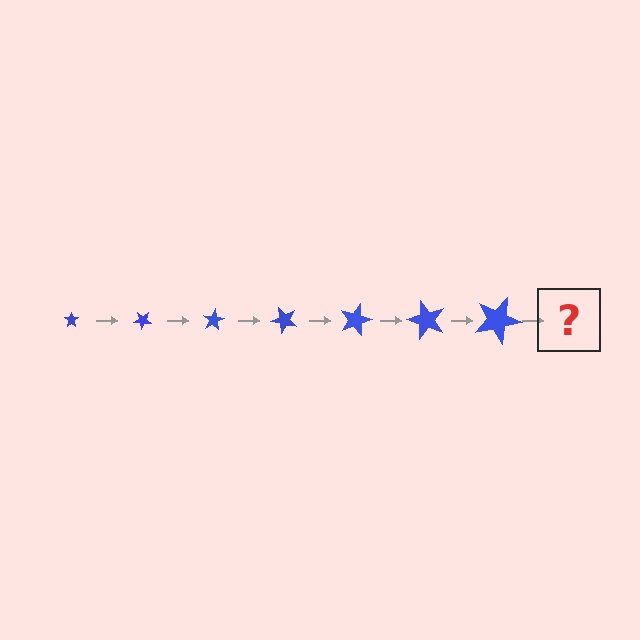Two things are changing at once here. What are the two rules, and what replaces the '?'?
The two rules are that the star grows larger each step and it rotates 40 degrees each step. The '?' should be a star, larger than the previous one and rotated 280 degrees from the start.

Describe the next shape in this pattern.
It should be a star, larger than the previous one and rotated 280 degrees from the start.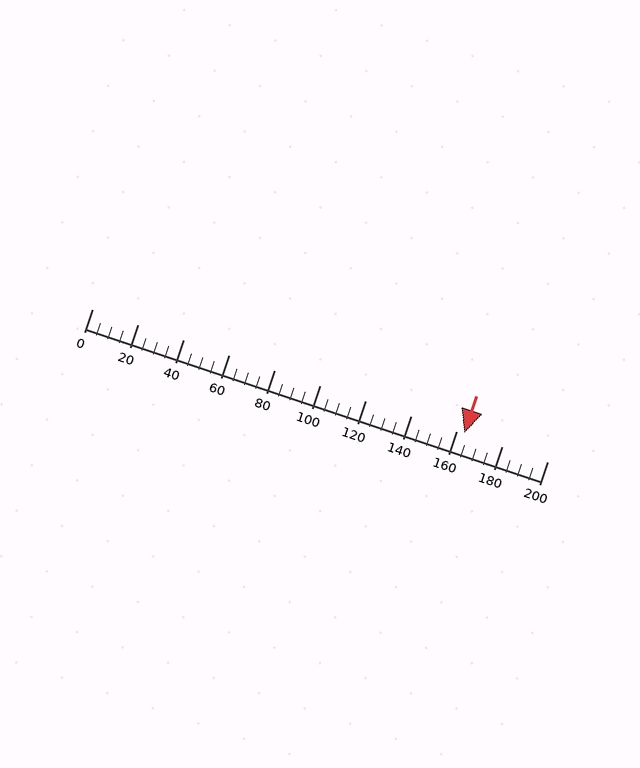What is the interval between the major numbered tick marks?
The major tick marks are spaced 20 units apart.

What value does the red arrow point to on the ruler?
The red arrow points to approximately 164.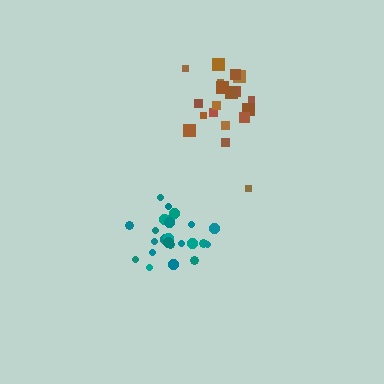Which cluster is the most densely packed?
Teal.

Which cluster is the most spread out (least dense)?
Brown.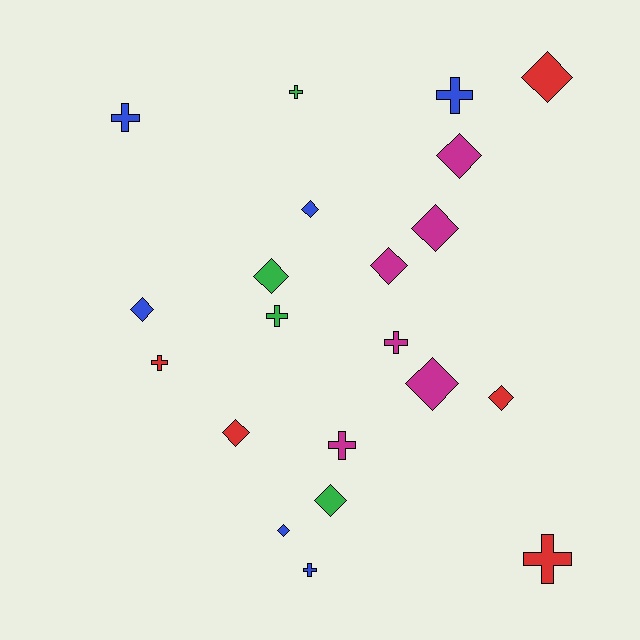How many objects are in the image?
There are 21 objects.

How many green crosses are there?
There are 2 green crosses.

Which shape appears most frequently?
Diamond, with 12 objects.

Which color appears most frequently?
Magenta, with 6 objects.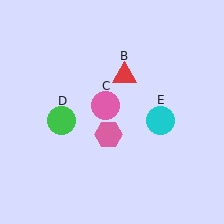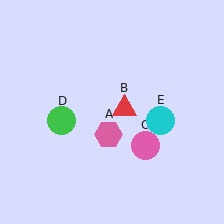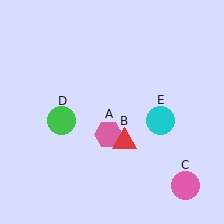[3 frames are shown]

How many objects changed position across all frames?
2 objects changed position: red triangle (object B), pink circle (object C).